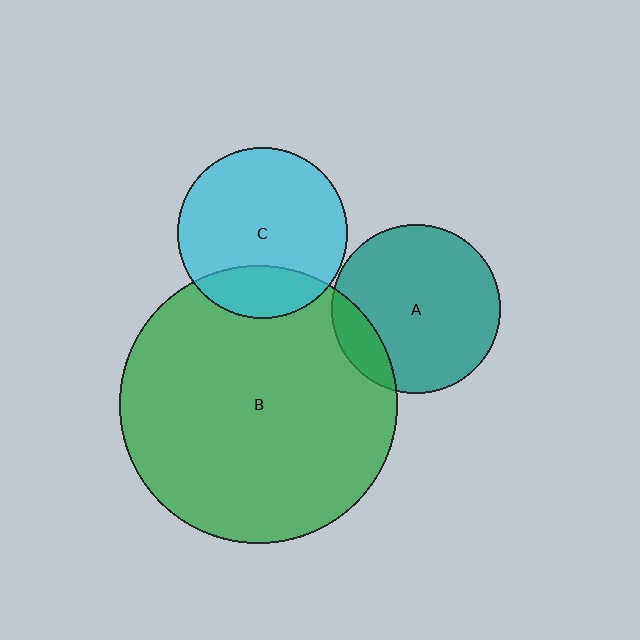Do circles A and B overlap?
Yes.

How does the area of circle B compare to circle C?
Approximately 2.7 times.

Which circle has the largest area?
Circle B (green).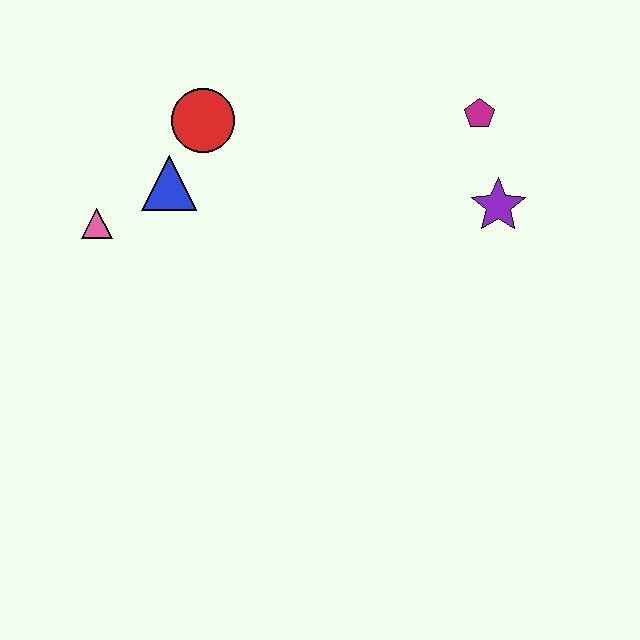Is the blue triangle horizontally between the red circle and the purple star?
No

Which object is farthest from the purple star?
The pink triangle is farthest from the purple star.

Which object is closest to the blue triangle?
The red circle is closest to the blue triangle.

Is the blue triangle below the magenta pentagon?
Yes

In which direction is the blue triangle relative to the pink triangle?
The blue triangle is to the right of the pink triangle.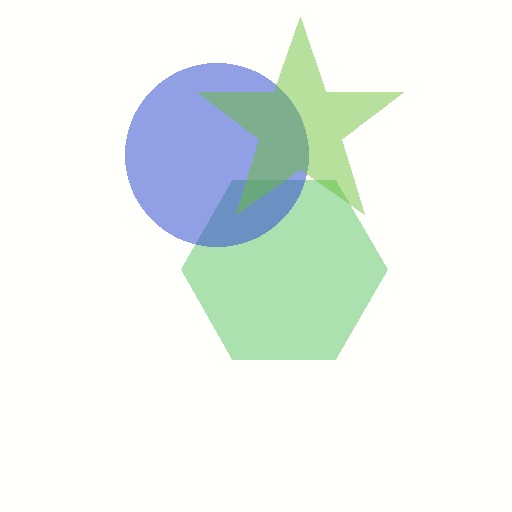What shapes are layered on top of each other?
The layered shapes are: a green hexagon, a blue circle, a lime star.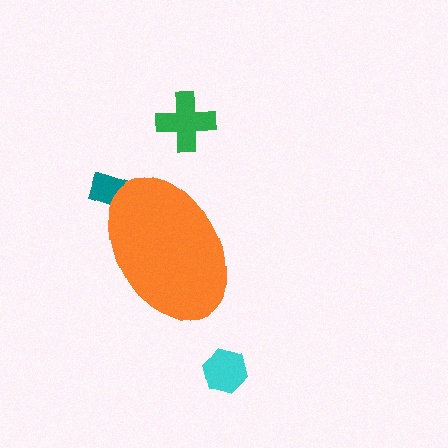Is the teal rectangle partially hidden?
Yes, the teal rectangle is partially hidden behind the orange ellipse.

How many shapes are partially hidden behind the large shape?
1 shape is partially hidden.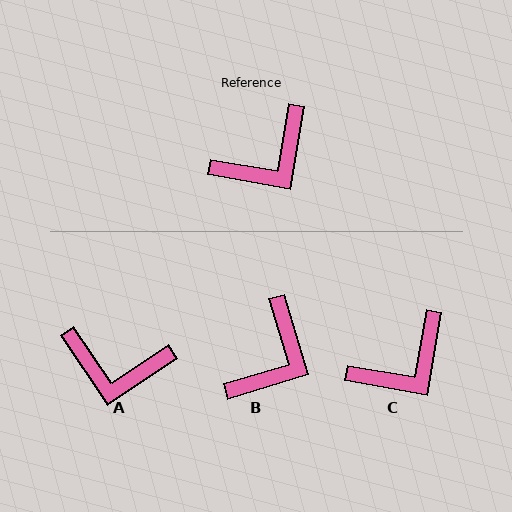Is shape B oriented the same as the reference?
No, it is off by about 27 degrees.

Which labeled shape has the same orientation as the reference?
C.